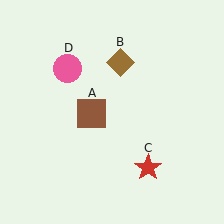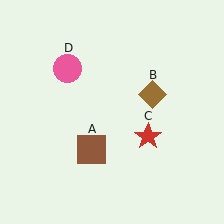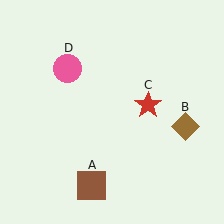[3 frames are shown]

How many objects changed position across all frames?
3 objects changed position: brown square (object A), brown diamond (object B), red star (object C).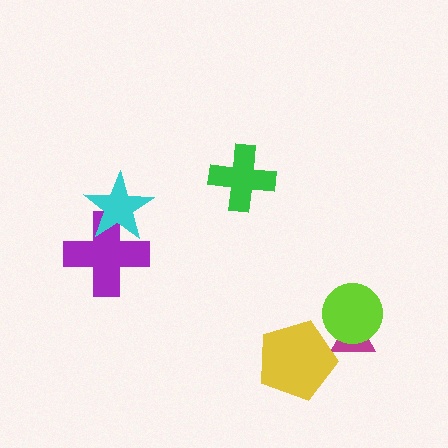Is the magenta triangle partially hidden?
Yes, it is partially covered by another shape.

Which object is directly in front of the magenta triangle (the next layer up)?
The lime circle is directly in front of the magenta triangle.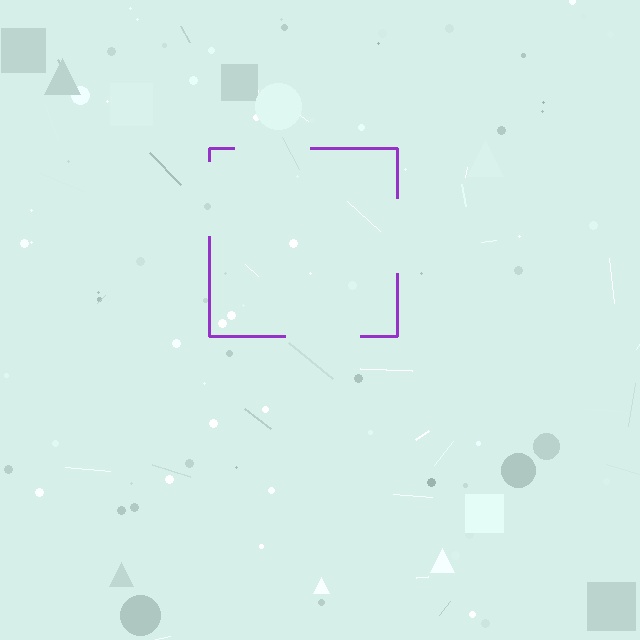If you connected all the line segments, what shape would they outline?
They would outline a square.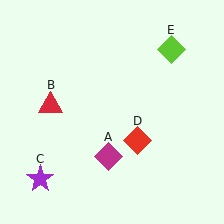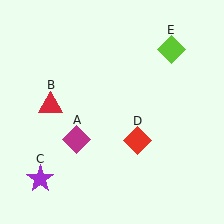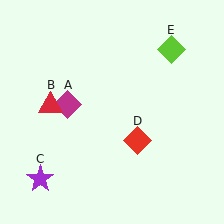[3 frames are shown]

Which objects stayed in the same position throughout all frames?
Red triangle (object B) and purple star (object C) and red diamond (object D) and lime diamond (object E) remained stationary.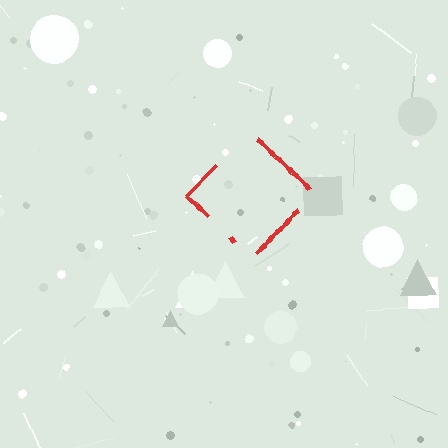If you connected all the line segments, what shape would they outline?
They would outline a diamond.